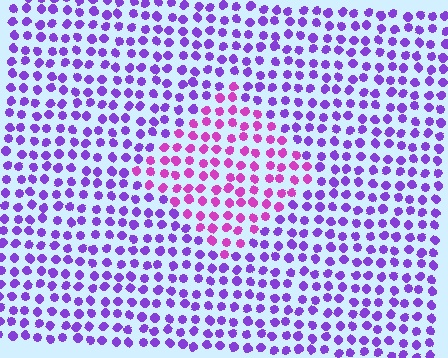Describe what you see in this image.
The image is filled with small purple elements in a uniform arrangement. A diamond-shaped region is visible where the elements are tinted to a slightly different hue, forming a subtle color boundary.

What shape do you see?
I see a diamond.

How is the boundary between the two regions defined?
The boundary is defined purely by a slight shift in hue (about 40 degrees). Spacing, size, and orientation are identical on both sides.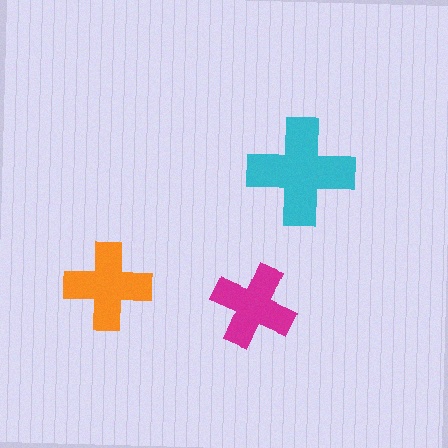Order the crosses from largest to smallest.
the cyan one, the orange one, the magenta one.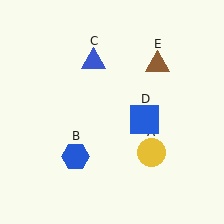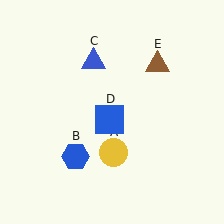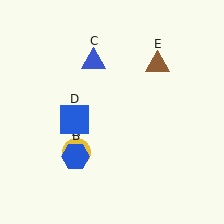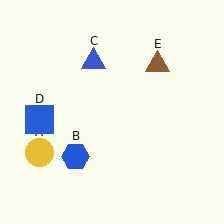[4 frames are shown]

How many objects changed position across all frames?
2 objects changed position: yellow circle (object A), blue square (object D).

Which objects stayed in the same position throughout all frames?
Blue hexagon (object B) and blue triangle (object C) and brown triangle (object E) remained stationary.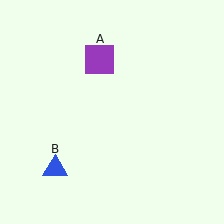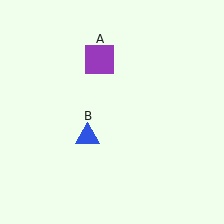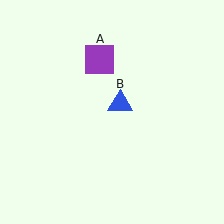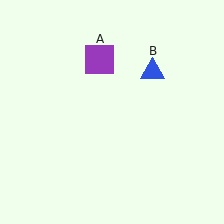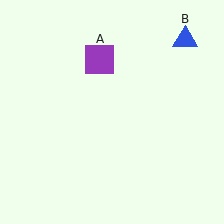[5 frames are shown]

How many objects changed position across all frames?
1 object changed position: blue triangle (object B).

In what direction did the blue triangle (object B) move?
The blue triangle (object B) moved up and to the right.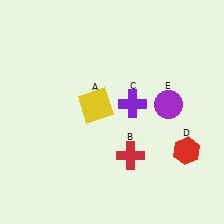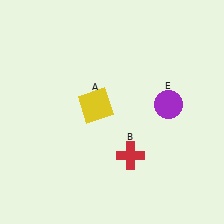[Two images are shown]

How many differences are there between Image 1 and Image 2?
There are 2 differences between the two images.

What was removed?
The red hexagon (D), the purple cross (C) were removed in Image 2.